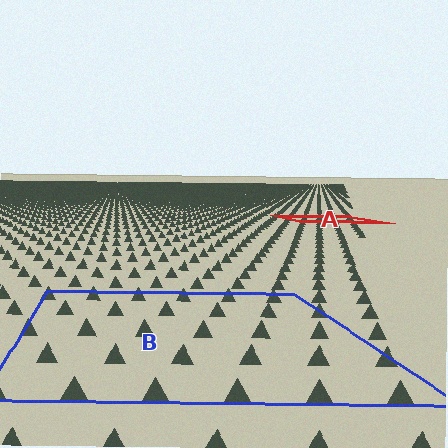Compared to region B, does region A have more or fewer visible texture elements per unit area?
Region A has more texture elements per unit area — they are packed more densely because it is farther away.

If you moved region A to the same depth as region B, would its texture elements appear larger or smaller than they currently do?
They would appear larger. At a closer depth, the same texture elements are projected at a bigger on-screen size.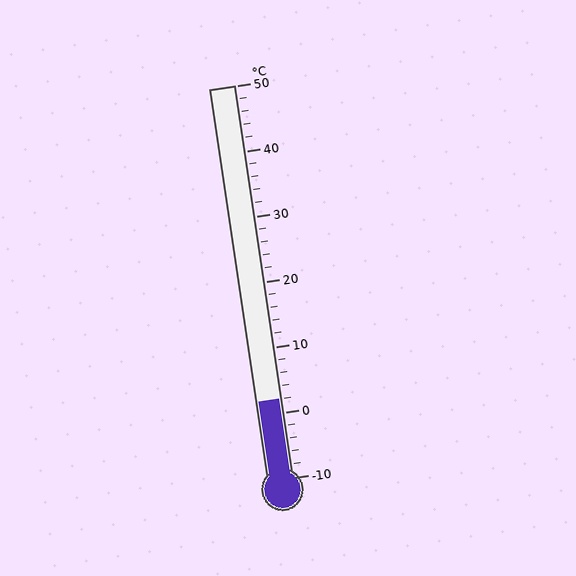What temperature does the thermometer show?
The thermometer shows approximately 2°C.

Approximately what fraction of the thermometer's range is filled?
The thermometer is filled to approximately 20% of its range.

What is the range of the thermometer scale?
The thermometer scale ranges from -10°C to 50°C.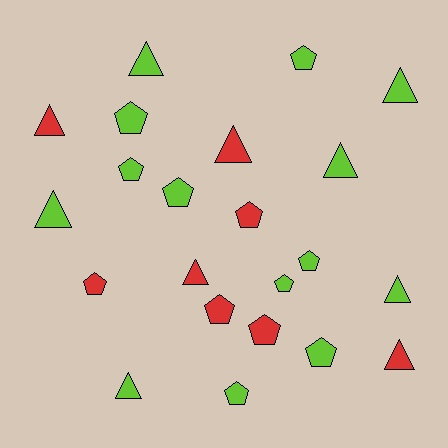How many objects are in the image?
There are 22 objects.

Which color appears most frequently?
Lime, with 14 objects.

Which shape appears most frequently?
Pentagon, with 12 objects.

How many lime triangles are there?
There are 6 lime triangles.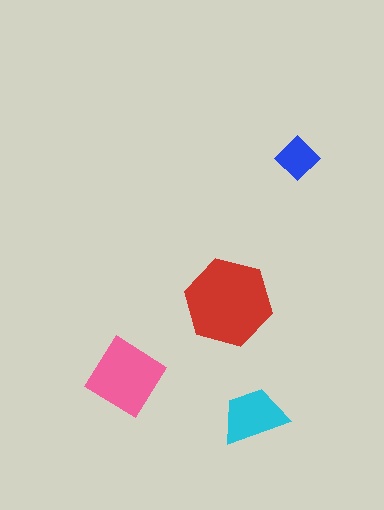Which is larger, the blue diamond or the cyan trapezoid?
The cyan trapezoid.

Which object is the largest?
The red hexagon.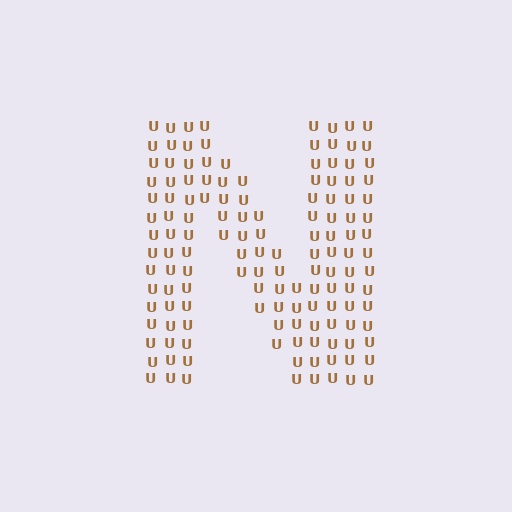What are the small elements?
The small elements are letter U's.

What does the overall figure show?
The overall figure shows the letter N.